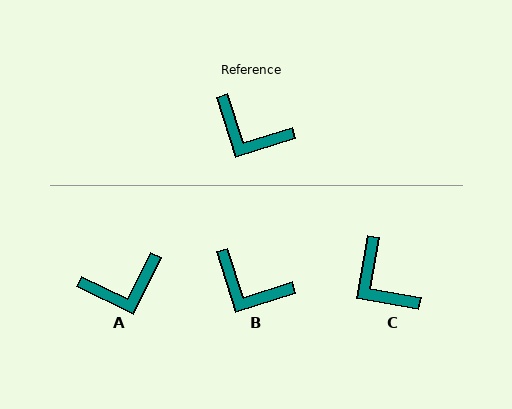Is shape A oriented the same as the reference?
No, it is off by about 47 degrees.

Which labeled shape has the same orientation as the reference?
B.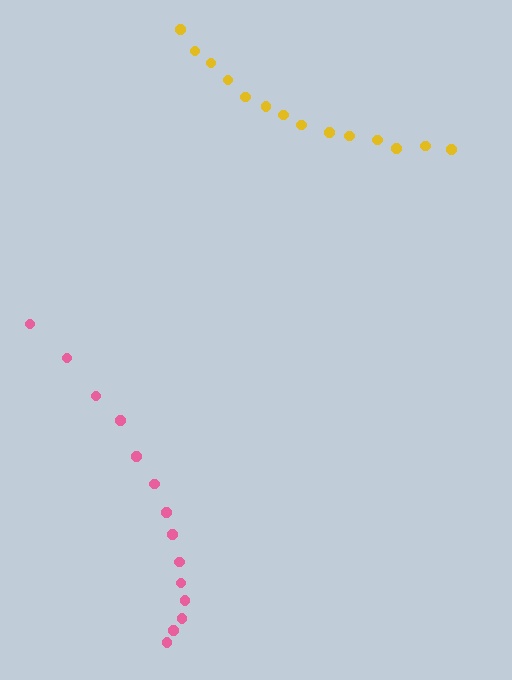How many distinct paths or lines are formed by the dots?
There are 2 distinct paths.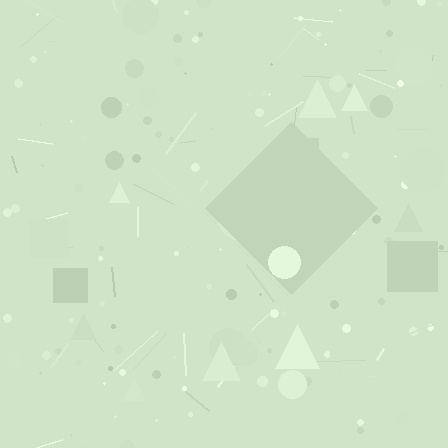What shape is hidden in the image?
A diamond is hidden in the image.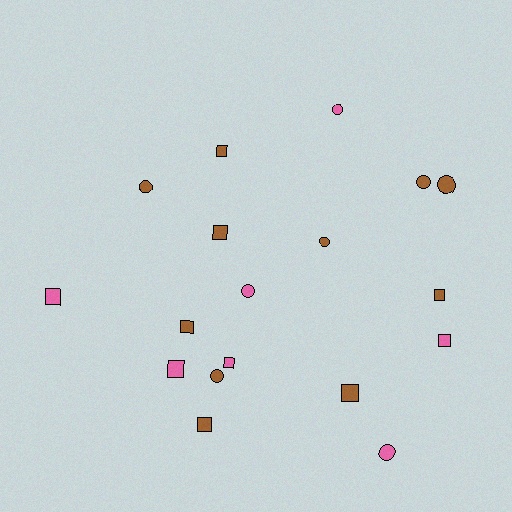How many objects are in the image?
There are 18 objects.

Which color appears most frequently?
Brown, with 11 objects.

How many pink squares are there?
There are 4 pink squares.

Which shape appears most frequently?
Square, with 10 objects.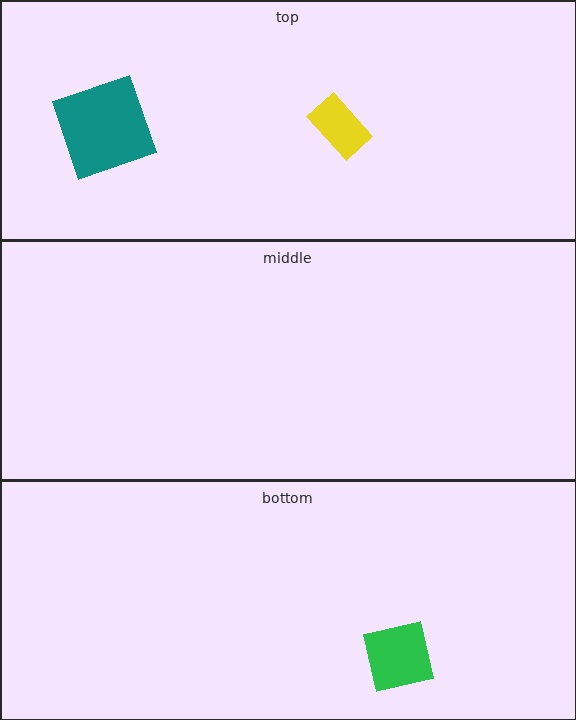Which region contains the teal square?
The top region.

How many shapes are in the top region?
2.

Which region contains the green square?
The bottom region.